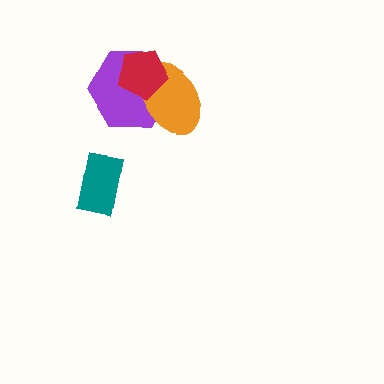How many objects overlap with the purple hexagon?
2 objects overlap with the purple hexagon.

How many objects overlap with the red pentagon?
2 objects overlap with the red pentagon.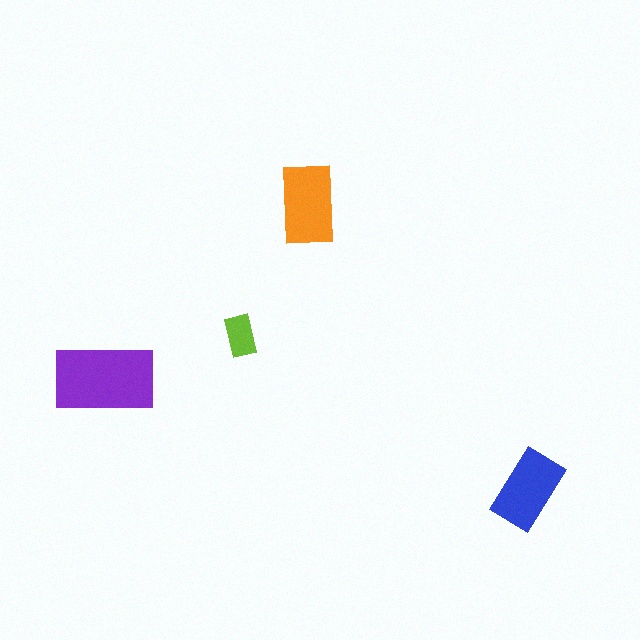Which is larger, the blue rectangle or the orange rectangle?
The orange one.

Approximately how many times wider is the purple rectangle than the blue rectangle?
About 1.5 times wider.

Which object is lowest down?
The blue rectangle is bottommost.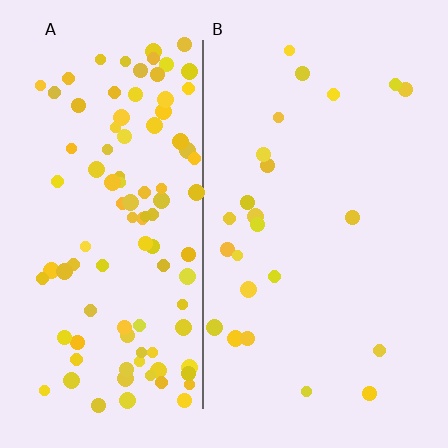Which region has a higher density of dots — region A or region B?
A (the left).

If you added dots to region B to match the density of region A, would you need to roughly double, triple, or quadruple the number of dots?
Approximately quadruple.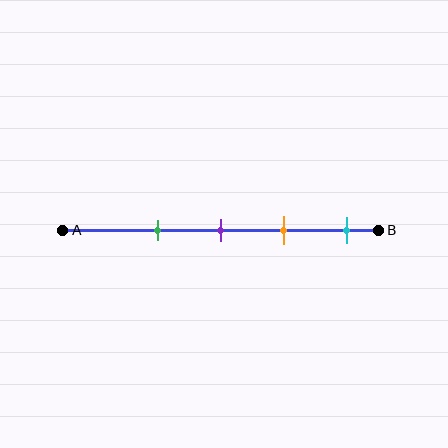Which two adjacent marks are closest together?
The purple and orange marks are the closest adjacent pair.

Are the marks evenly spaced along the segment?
Yes, the marks are approximately evenly spaced.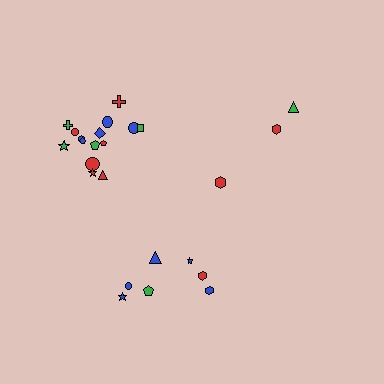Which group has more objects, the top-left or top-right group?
The top-left group.